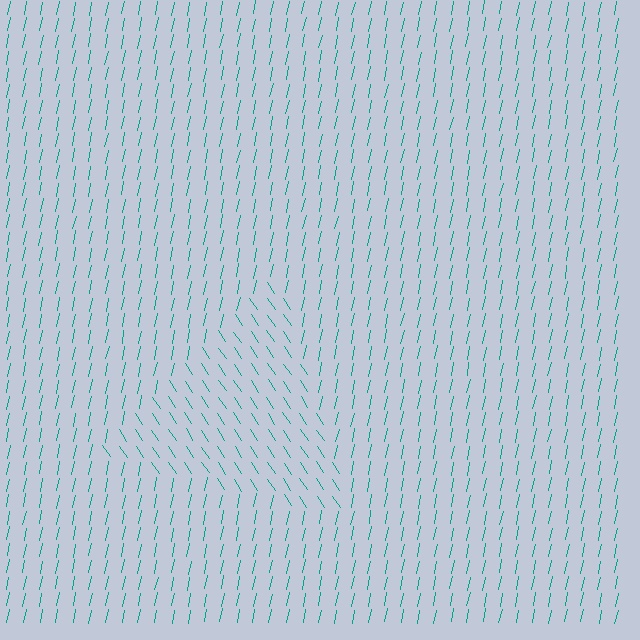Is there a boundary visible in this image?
Yes, there is a texture boundary formed by a change in line orientation.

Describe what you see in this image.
The image is filled with small teal line segments. A triangle region in the image has lines oriented differently from the surrounding lines, creating a visible texture boundary.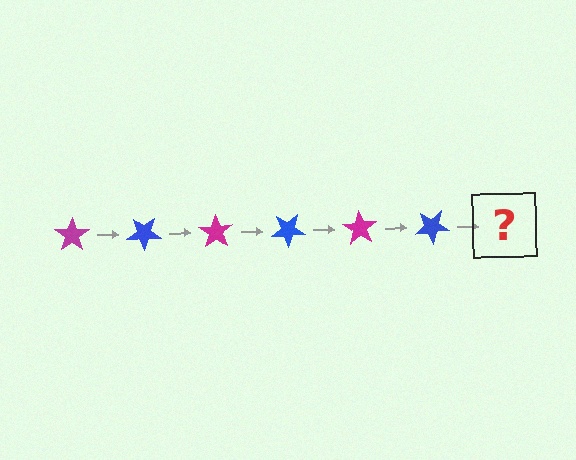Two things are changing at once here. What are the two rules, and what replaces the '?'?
The two rules are that it rotates 35 degrees each step and the color cycles through magenta and blue. The '?' should be a magenta star, rotated 210 degrees from the start.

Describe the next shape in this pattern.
It should be a magenta star, rotated 210 degrees from the start.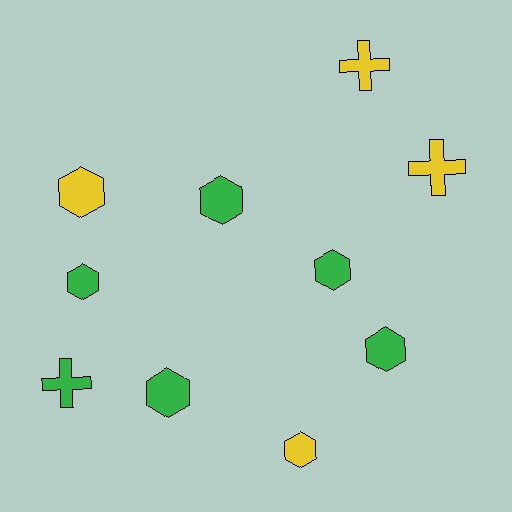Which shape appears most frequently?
Hexagon, with 7 objects.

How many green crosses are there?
There is 1 green cross.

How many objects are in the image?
There are 10 objects.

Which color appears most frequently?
Green, with 6 objects.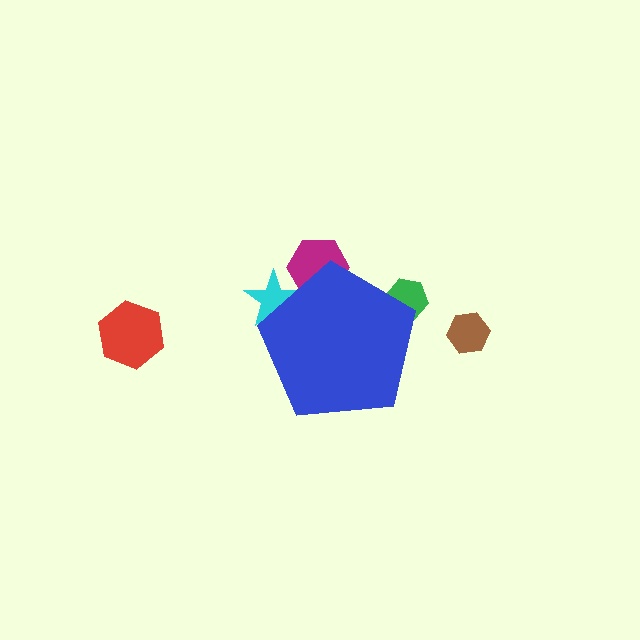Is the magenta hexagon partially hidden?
Yes, the magenta hexagon is partially hidden behind the blue pentagon.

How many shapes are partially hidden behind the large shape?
3 shapes are partially hidden.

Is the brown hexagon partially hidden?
No, the brown hexagon is fully visible.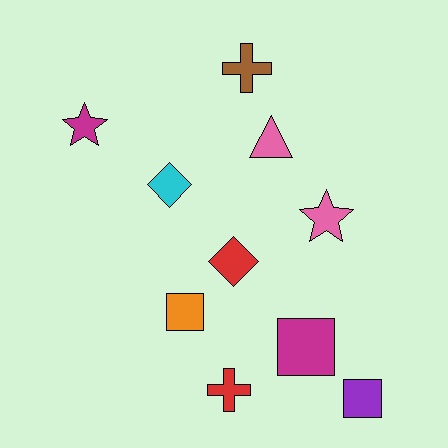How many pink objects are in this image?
There are 2 pink objects.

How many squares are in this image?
There are 3 squares.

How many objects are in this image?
There are 10 objects.